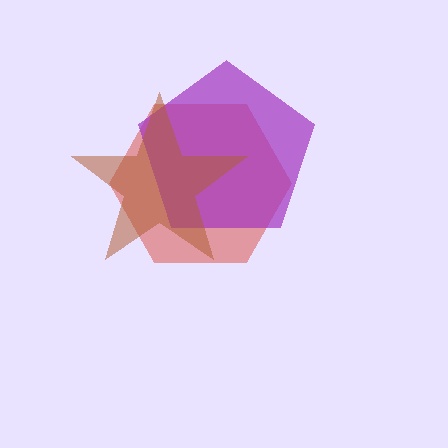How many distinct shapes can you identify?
There are 3 distinct shapes: a red hexagon, a purple pentagon, a brown star.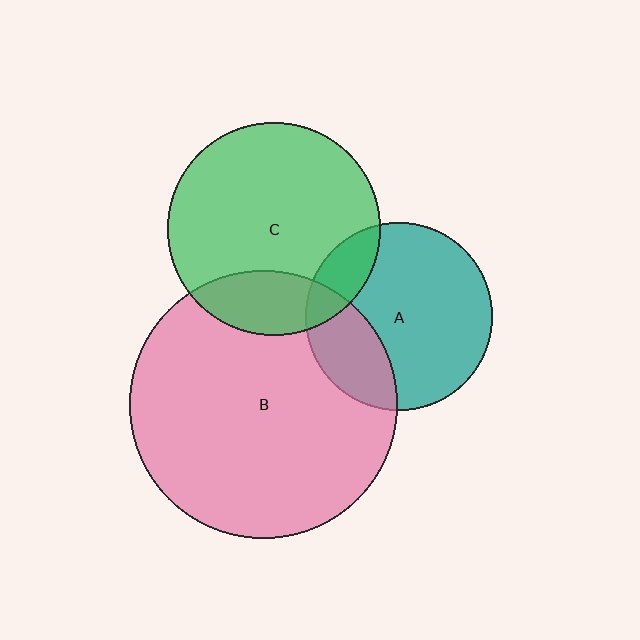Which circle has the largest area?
Circle B (pink).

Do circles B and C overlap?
Yes.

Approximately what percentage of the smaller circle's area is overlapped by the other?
Approximately 20%.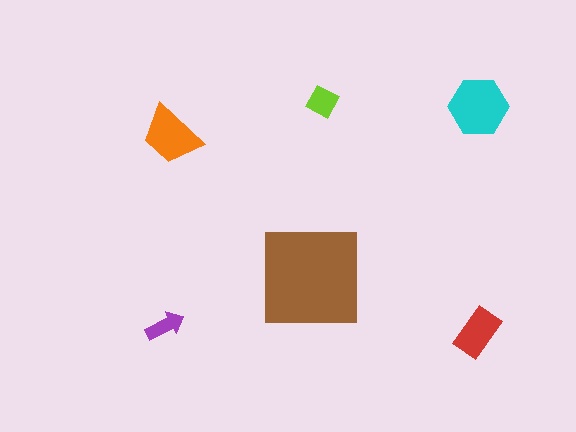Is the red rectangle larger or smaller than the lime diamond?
Larger.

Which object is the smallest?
The purple arrow.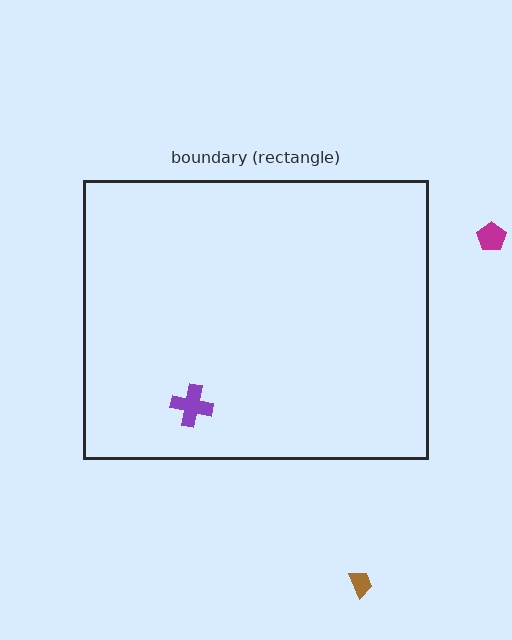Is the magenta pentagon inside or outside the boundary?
Outside.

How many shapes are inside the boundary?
1 inside, 2 outside.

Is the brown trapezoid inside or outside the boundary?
Outside.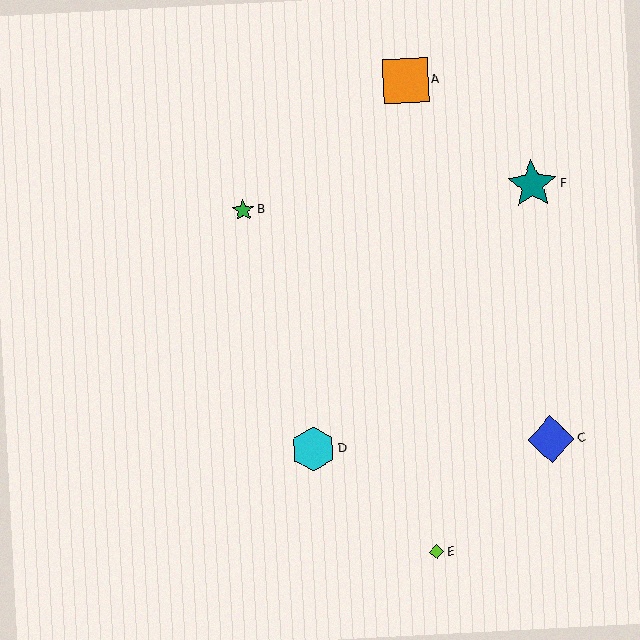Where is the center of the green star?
The center of the green star is at (243, 210).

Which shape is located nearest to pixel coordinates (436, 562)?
The lime diamond (labeled E) at (437, 552) is nearest to that location.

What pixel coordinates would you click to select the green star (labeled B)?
Click at (243, 210) to select the green star B.